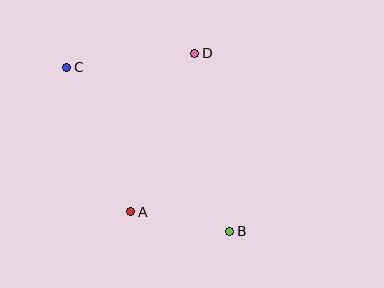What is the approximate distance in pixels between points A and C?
The distance between A and C is approximately 158 pixels.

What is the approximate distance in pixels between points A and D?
The distance between A and D is approximately 170 pixels.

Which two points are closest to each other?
Points A and B are closest to each other.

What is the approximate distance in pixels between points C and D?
The distance between C and D is approximately 128 pixels.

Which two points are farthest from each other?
Points B and C are farthest from each other.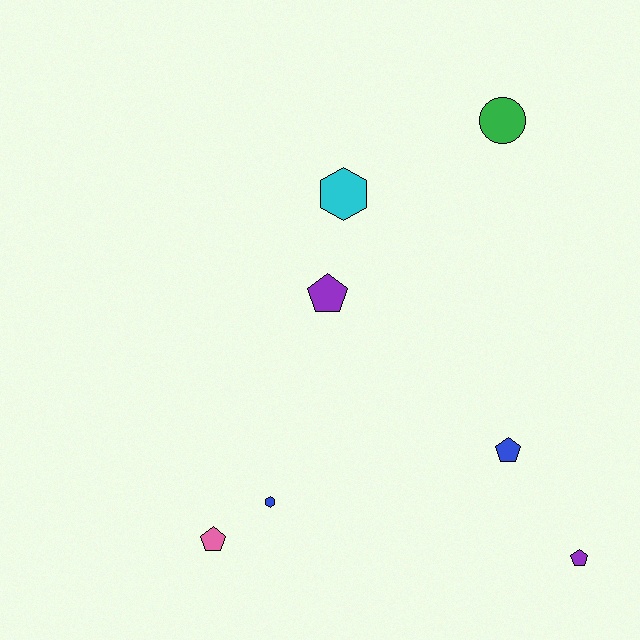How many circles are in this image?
There is 1 circle.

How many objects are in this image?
There are 7 objects.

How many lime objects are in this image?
There are no lime objects.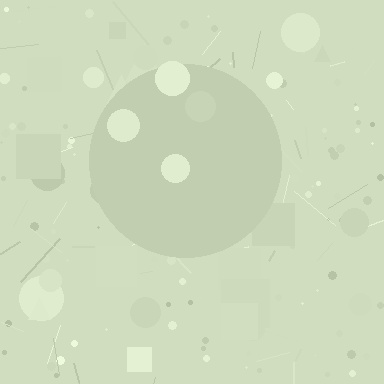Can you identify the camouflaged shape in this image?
The camouflaged shape is a circle.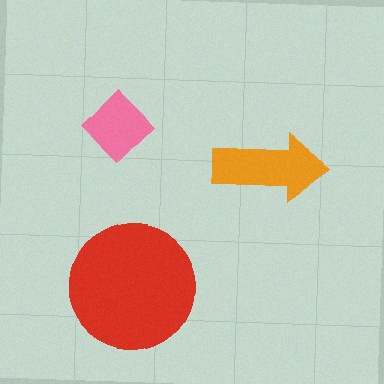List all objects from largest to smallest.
The red circle, the orange arrow, the pink diamond.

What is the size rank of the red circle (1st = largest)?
1st.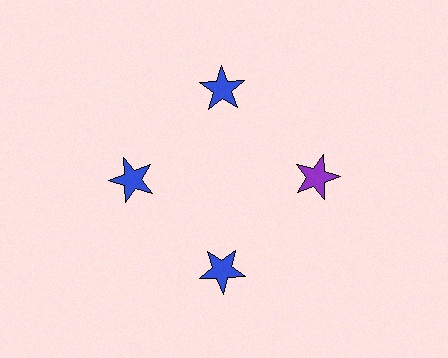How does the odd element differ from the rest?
It has a different color: purple instead of blue.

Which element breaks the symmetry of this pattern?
The purple star at roughly the 3 o'clock position breaks the symmetry. All other shapes are blue stars.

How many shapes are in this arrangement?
There are 4 shapes arranged in a ring pattern.